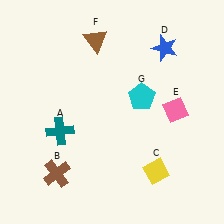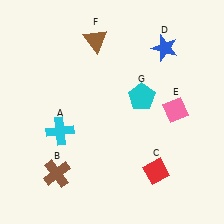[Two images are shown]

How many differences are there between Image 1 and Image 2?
There are 2 differences between the two images.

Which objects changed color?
A changed from teal to cyan. C changed from yellow to red.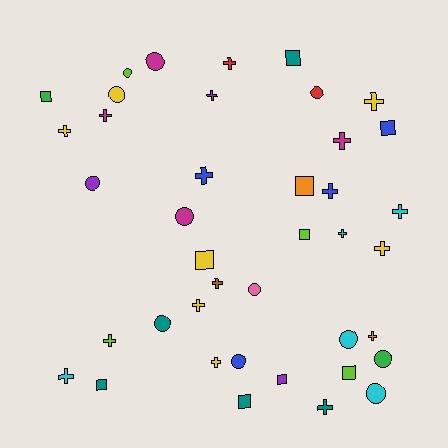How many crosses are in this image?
There are 18 crosses.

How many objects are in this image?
There are 40 objects.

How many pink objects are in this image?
There is 1 pink object.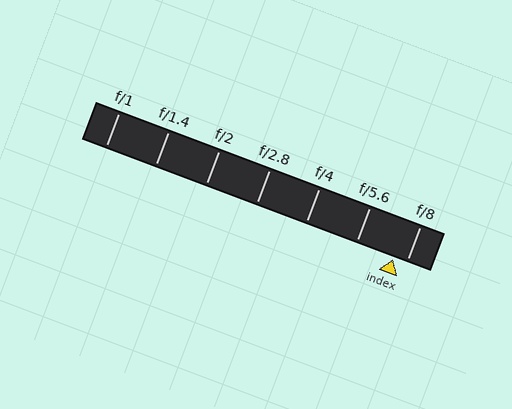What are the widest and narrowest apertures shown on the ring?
The widest aperture shown is f/1 and the narrowest is f/8.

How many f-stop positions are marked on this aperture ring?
There are 7 f-stop positions marked.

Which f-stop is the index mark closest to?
The index mark is closest to f/8.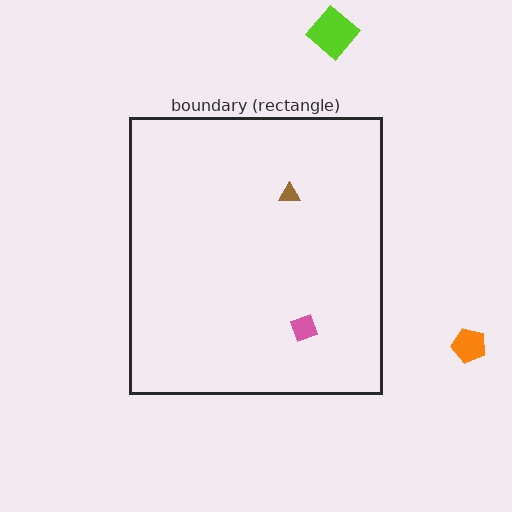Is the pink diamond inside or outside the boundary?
Inside.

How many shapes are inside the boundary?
2 inside, 2 outside.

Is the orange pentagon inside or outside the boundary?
Outside.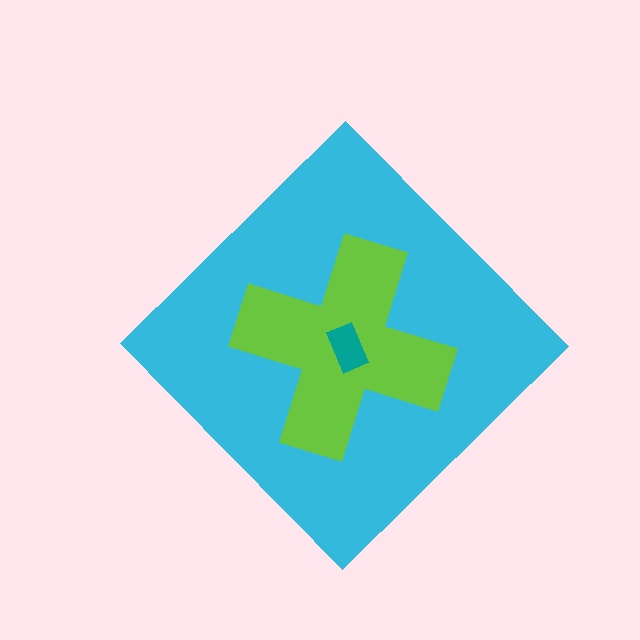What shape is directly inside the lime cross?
The teal rectangle.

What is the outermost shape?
The cyan diamond.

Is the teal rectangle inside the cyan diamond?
Yes.